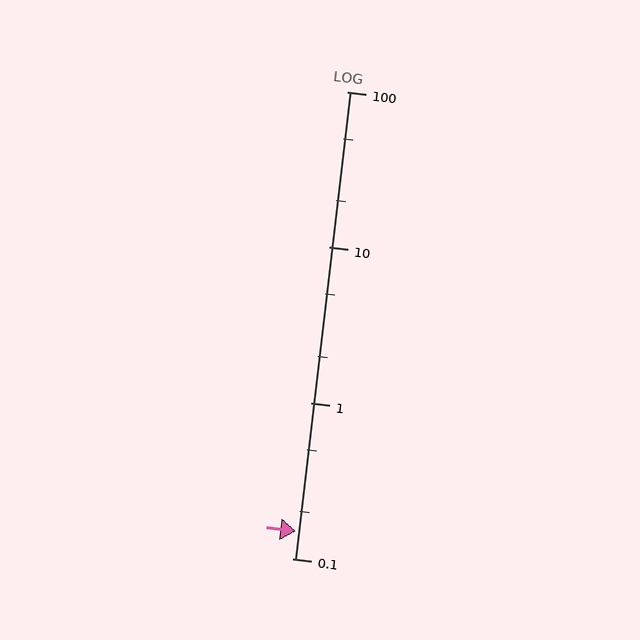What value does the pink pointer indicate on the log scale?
The pointer indicates approximately 0.15.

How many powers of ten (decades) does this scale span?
The scale spans 3 decades, from 0.1 to 100.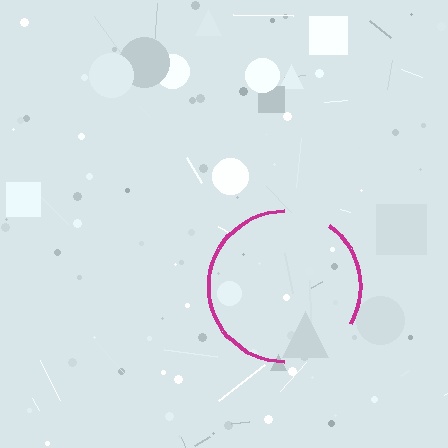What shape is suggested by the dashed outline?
The dashed outline suggests a circle.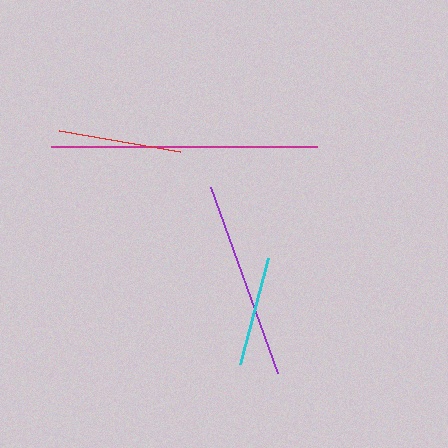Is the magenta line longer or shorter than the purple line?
The magenta line is longer than the purple line.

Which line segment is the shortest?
The cyan line is the shortest at approximately 109 pixels.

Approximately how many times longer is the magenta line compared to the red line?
The magenta line is approximately 2.2 times the length of the red line.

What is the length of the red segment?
The red segment is approximately 123 pixels long.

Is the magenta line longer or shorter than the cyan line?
The magenta line is longer than the cyan line.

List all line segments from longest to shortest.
From longest to shortest: magenta, purple, red, cyan.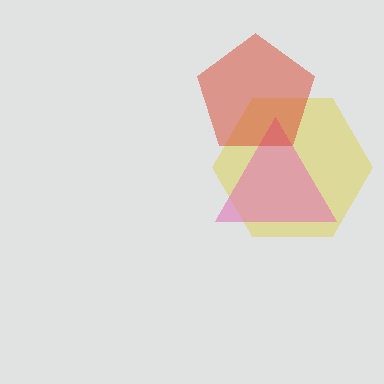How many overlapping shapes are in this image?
There are 3 overlapping shapes in the image.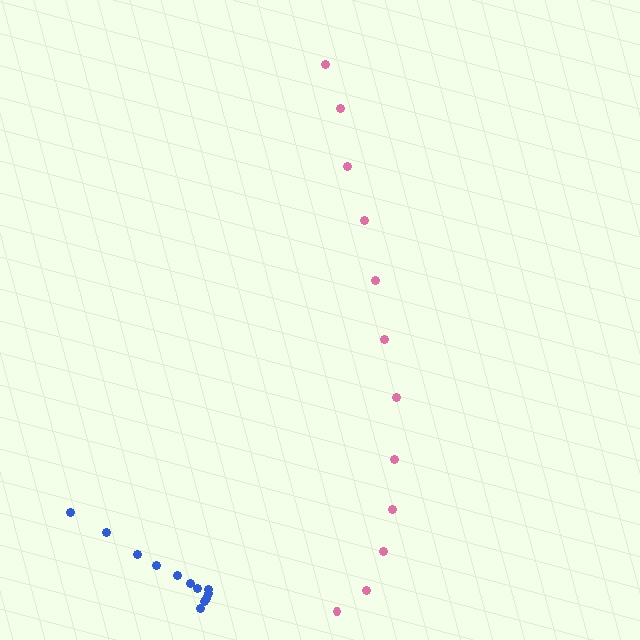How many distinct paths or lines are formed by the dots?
There are 2 distinct paths.